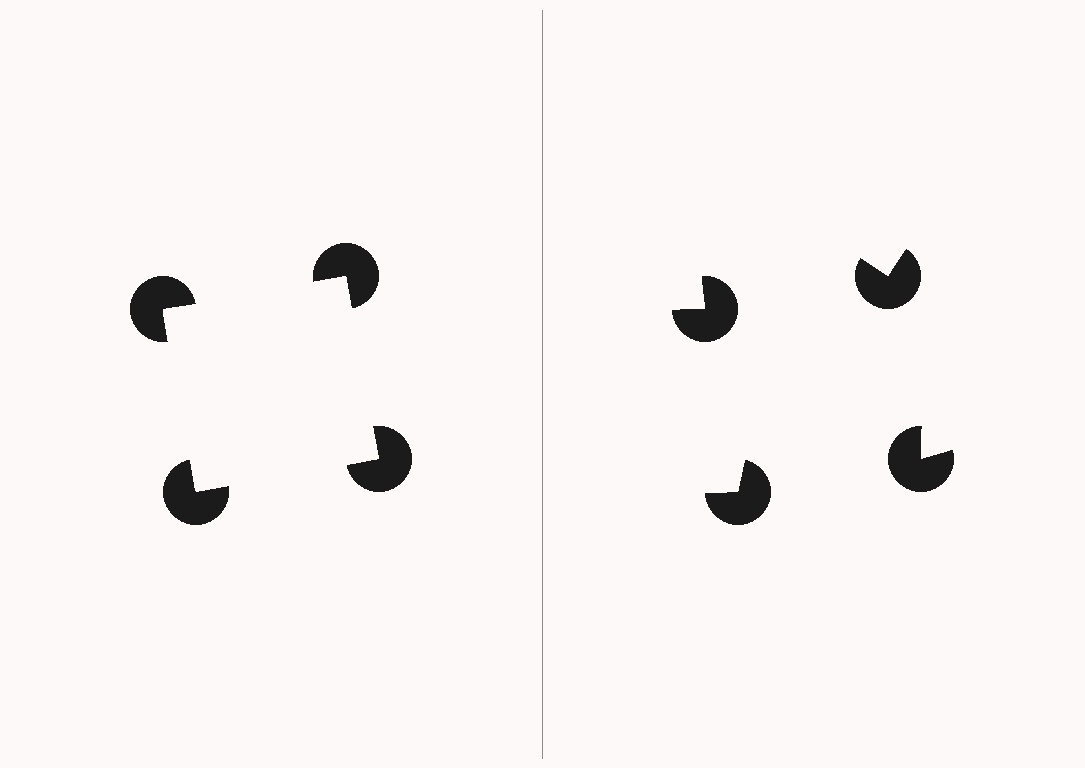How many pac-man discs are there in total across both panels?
8 — 4 on each side.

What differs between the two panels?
The pac-man discs are positioned identically on both sides; only the wedge orientations differ. On the left they align to a square; on the right they are misaligned.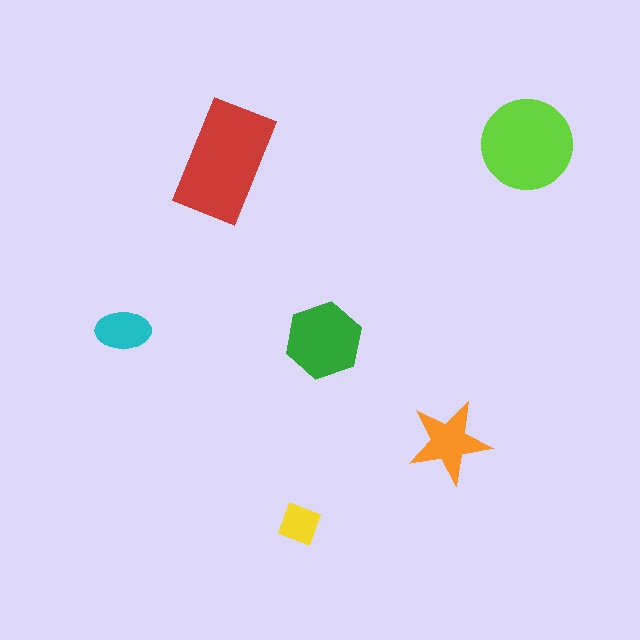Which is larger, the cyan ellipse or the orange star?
The orange star.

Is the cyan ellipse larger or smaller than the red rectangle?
Smaller.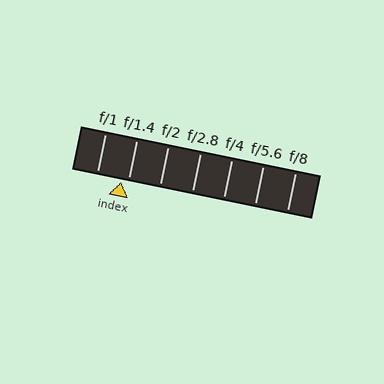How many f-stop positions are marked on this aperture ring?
There are 7 f-stop positions marked.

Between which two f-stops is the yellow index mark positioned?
The index mark is between f/1 and f/1.4.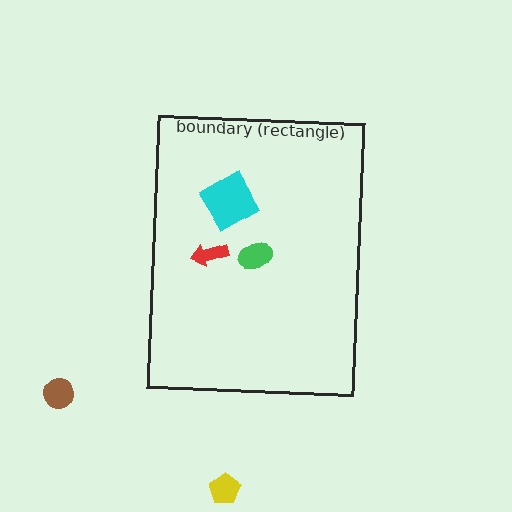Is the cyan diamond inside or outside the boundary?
Inside.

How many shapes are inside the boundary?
3 inside, 2 outside.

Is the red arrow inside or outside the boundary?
Inside.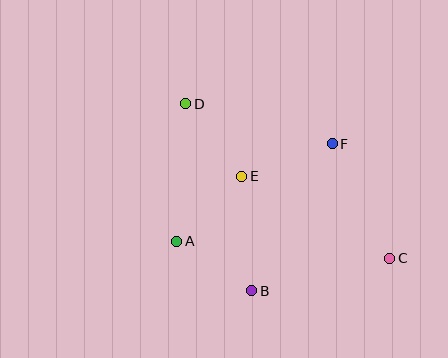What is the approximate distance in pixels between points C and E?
The distance between C and E is approximately 169 pixels.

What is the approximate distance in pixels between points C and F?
The distance between C and F is approximately 128 pixels.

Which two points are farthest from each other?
Points C and D are farthest from each other.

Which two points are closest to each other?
Points A and B are closest to each other.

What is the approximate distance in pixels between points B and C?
The distance between B and C is approximately 141 pixels.